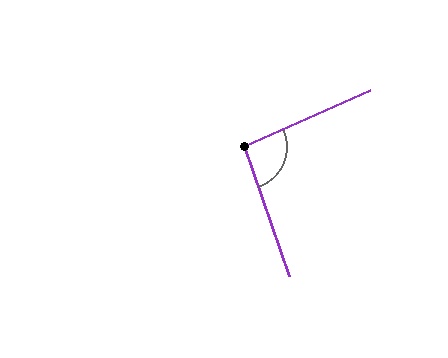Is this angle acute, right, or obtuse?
It is obtuse.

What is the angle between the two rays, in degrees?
Approximately 95 degrees.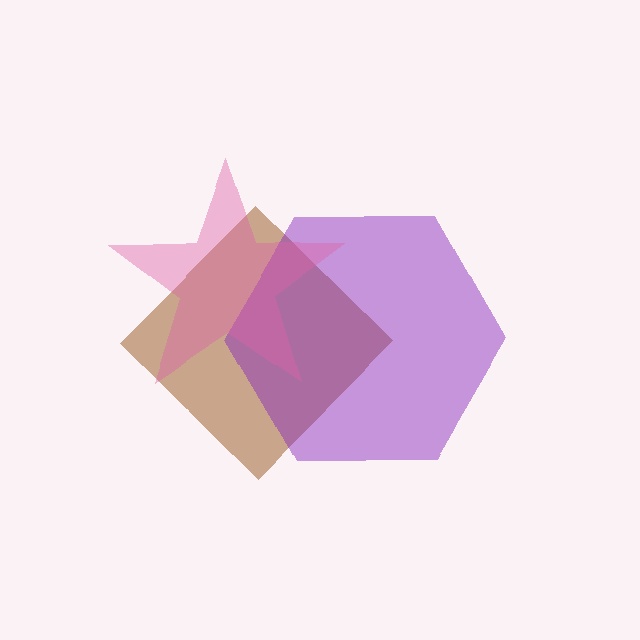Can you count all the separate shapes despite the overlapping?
Yes, there are 3 separate shapes.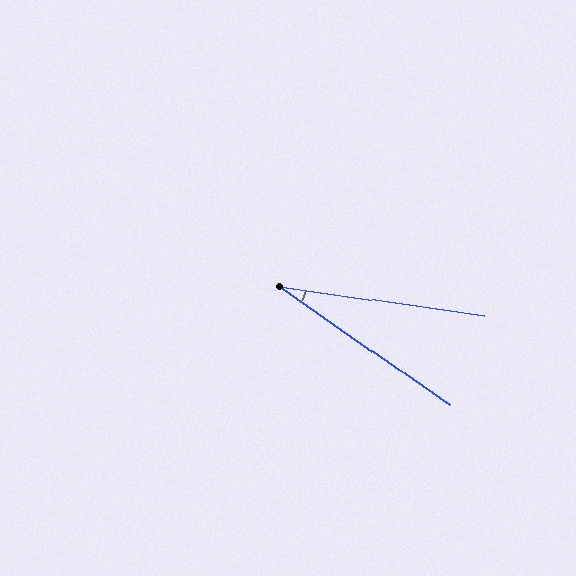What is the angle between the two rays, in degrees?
Approximately 27 degrees.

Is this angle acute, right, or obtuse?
It is acute.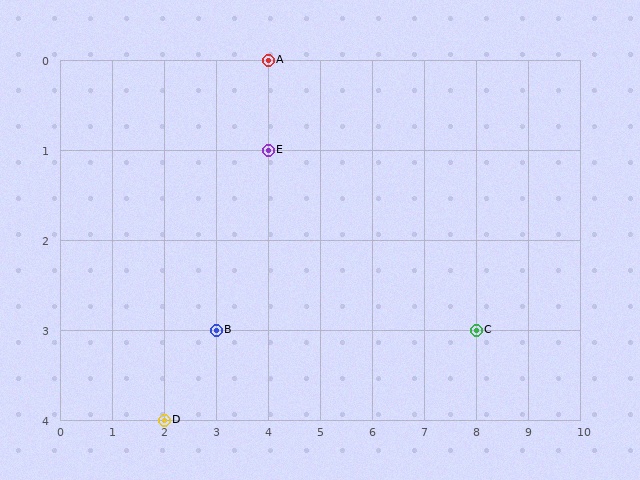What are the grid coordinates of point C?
Point C is at grid coordinates (8, 3).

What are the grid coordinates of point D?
Point D is at grid coordinates (2, 4).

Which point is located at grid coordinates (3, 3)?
Point B is at (3, 3).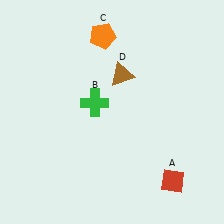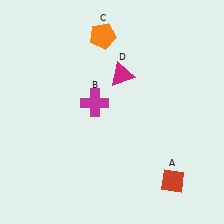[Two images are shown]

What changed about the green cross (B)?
In Image 1, B is green. In Image 2, it changed to magenta.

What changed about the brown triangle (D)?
In Image 1, D is brown. In Image 2, it changed to magenta.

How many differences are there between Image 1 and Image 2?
There are 2 differences between the two images.